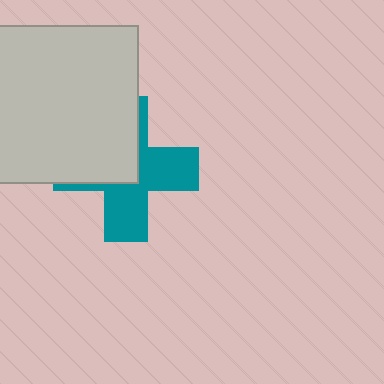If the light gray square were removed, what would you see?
You would see the complete teal cross.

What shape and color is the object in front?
The object in front is a light gray square.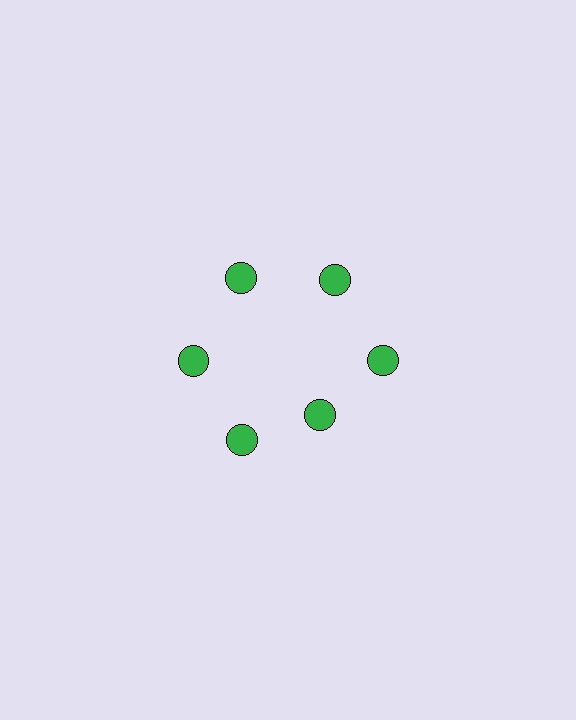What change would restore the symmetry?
The symmetry would be restored by moving it outward, back onto the ring so that all 6 circles sit at equal angles and equal distance from the center.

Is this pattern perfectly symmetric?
No. The 6 green circles are arranged in a ring, but one element near the 5 o'clock position is pulled inward toward the center, breaking the 6-fold rotational symmetry.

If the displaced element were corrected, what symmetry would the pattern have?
It would have 6-fold rotational symmetry — the pattern would map onto itself every 60 degrees.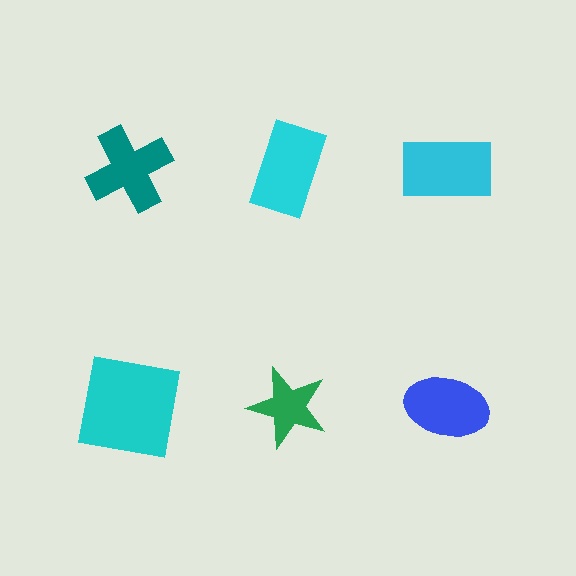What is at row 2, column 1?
A cyan square.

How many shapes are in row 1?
3 shapes.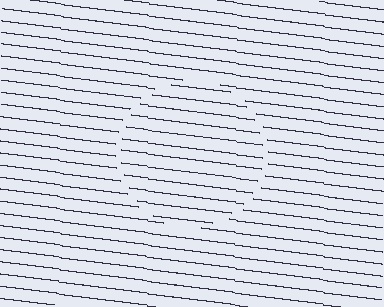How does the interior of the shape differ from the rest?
The interior of the shape contains the same grating, shifted by half a period — the contour is defined by the phase discontinuity where line-ends from the inner and outer gratings abut.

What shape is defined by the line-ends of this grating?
An illusory circle. The interior of the shape contains the same grating, shifted by half a period — the contour is defined by the phase discontinuity where line-ends from the inner and outer gratings abut.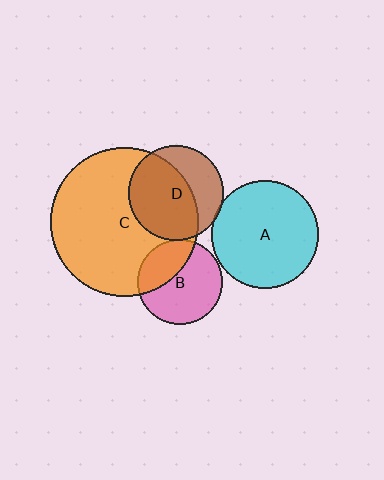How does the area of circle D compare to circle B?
Approximately 1.3 times.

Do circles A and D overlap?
Yes.